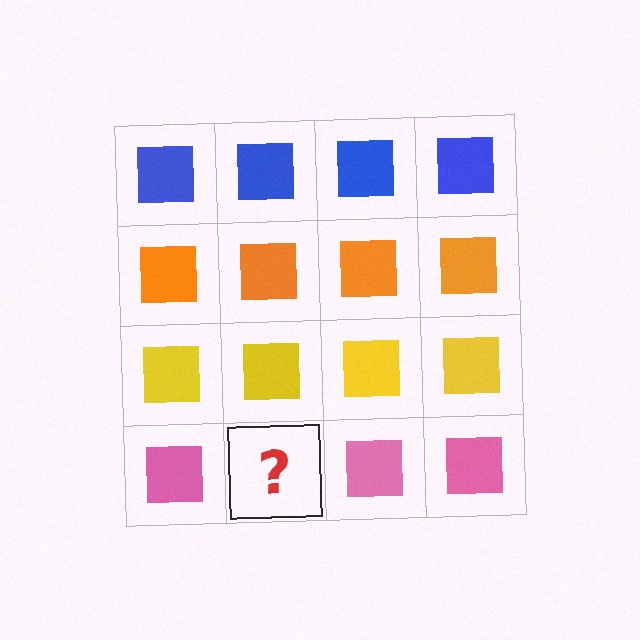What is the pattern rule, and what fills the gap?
The rule is that each row has a consistent color. The gap should be filled with a pink square.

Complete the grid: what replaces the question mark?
The question mark should be replaced with a pink square.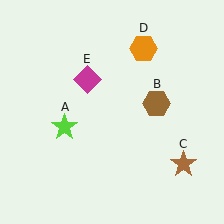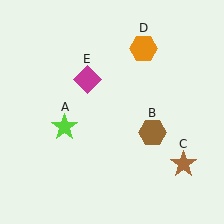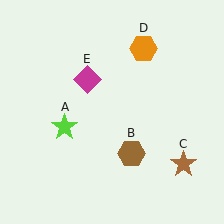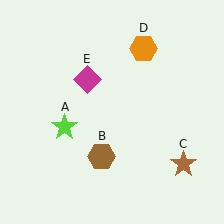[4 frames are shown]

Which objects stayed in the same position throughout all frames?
Lime star (object A) and brown star (object C) and orange hexagon (object D) and magenta diamond (object E) remained stationary.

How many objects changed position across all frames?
1 object changed position: brown hexagon (object B).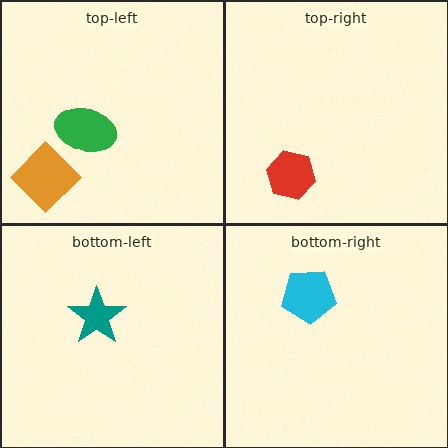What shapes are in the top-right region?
The red hexagon.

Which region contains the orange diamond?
The top-left region.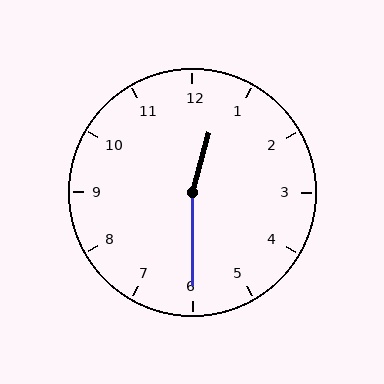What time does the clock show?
12:30.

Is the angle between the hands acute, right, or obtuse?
It is obtuse.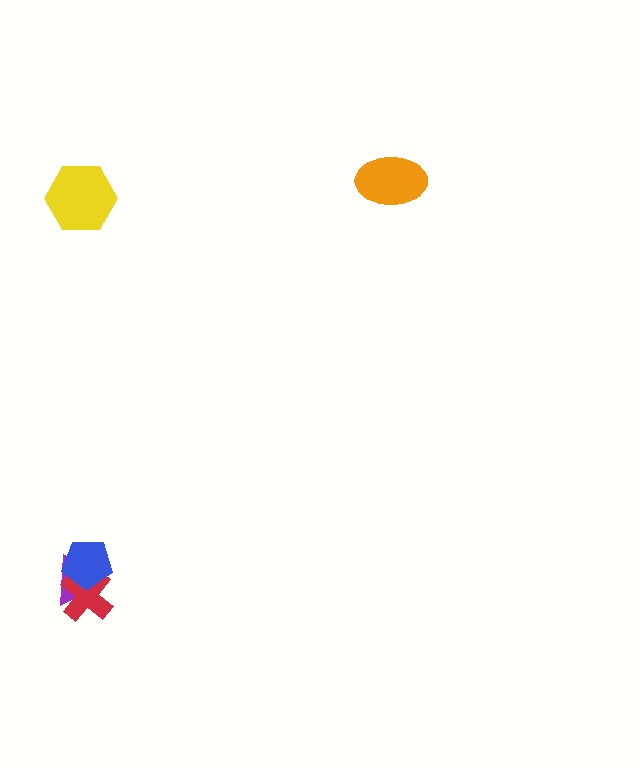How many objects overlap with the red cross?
2 objects overlap with the red cross.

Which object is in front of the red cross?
The blue pentagon is in front of the red cross.